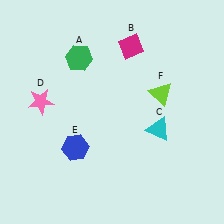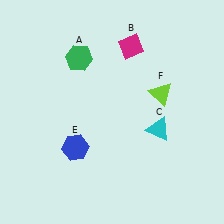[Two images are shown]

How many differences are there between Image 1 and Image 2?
There is 1 difference between the two images.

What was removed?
The pink star (D) was removed in Image 2.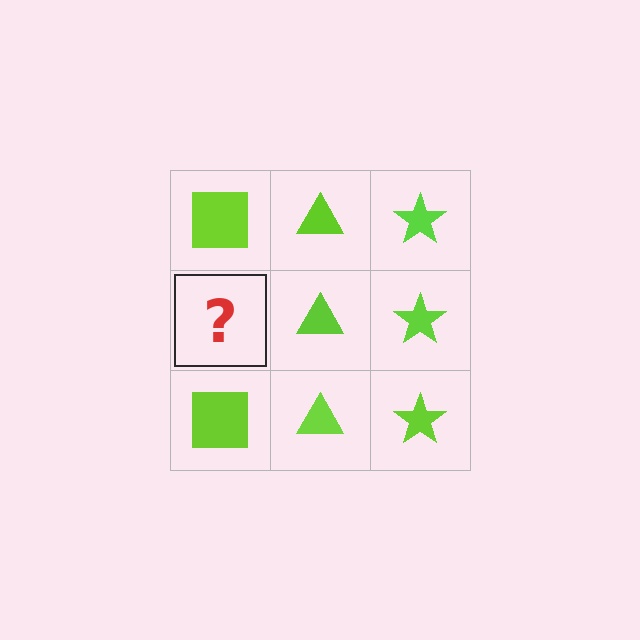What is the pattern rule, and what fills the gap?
The rule is that each column has a consistent shape. The gap should be filled with a lime square.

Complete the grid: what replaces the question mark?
The question mark should be replaced with a lime square.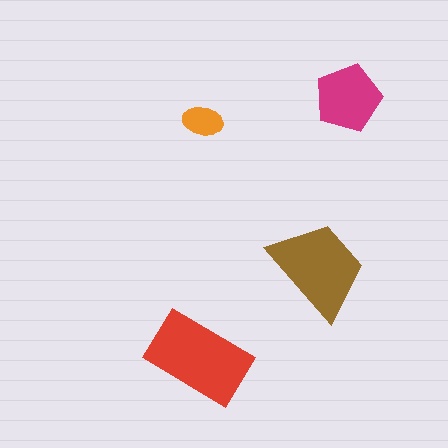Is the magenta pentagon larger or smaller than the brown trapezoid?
Smaller.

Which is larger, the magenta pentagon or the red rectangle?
The red rectangle.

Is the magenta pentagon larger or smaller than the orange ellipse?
Larger.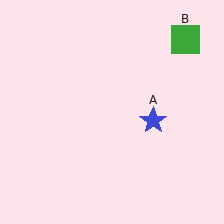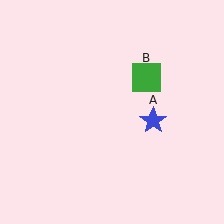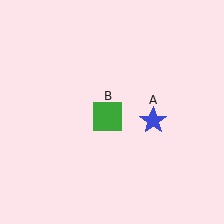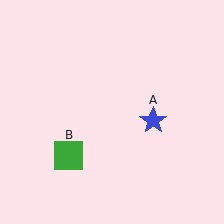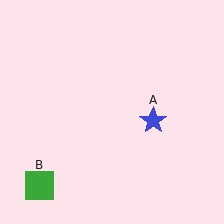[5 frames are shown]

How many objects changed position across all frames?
1 object changed position: green square (object B).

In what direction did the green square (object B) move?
The green square (object B) moved down and to the left.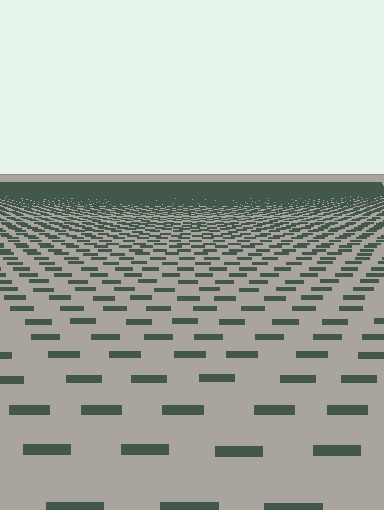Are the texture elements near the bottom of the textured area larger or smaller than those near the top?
Larger. Near the bottom, elements are closer to the viewer and appear at a bigger on-screen size.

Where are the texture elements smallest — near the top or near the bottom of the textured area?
Near the top.